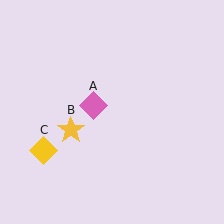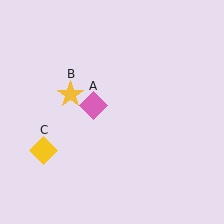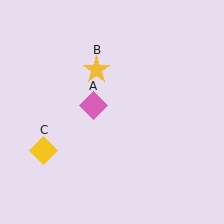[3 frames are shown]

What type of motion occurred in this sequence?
The yellow star (object B) rotated clockwise around the center of the scene.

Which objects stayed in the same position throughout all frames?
Pink diamond (object A) and yellow diamond (object C) remained stationary.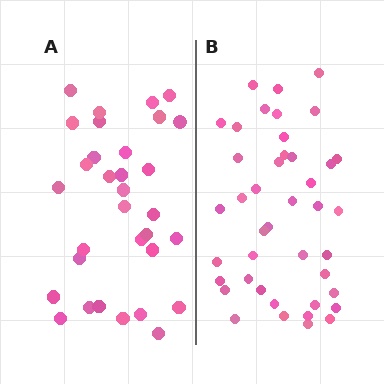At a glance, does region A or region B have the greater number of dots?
Region B (the right region) has more dots.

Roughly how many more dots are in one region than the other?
Region B has roughly 10 or so more dots than region A.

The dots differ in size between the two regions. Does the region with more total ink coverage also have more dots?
No. Region A has more total ink coverage because its dots are larger, but region B actually contains more individual dots. Total area can be misleading — the number of items is what matters here.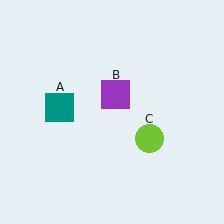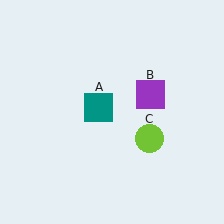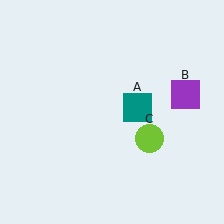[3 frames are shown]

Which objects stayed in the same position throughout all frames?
Lime circle (object C) remained stationary.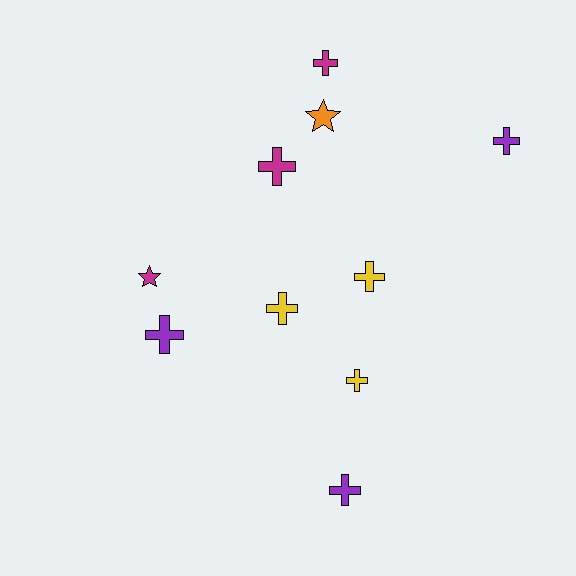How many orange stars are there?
There is 1 orange star.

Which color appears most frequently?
Yellow, with 3 objects.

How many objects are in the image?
There are 10 objects.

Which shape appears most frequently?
Cross, with 8 objects.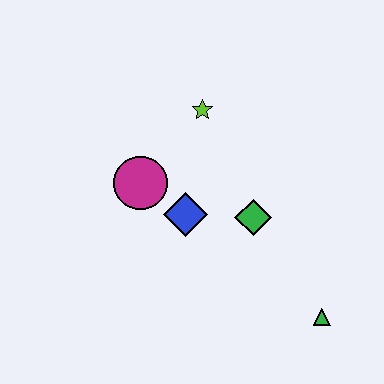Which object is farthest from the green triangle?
The lime star is farthest from the green triangle.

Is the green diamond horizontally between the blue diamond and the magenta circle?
No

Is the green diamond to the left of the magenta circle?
No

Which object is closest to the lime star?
The magenta circle is closest to the lime star.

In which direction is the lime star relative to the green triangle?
The lime star is above the green triangle.